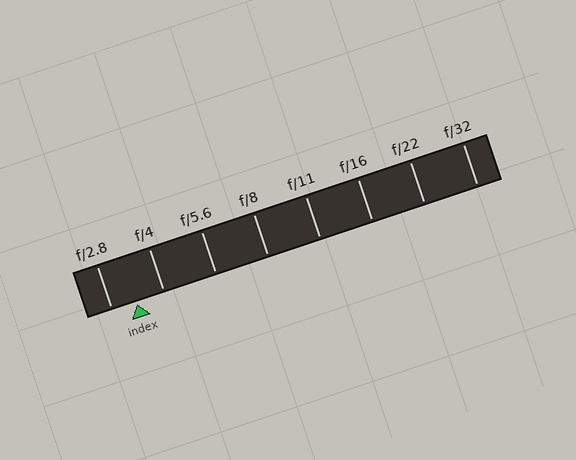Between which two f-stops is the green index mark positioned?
The index mark is between f/2.8 and f/4.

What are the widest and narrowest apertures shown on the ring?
The widest aperture shown is f/2.8 and the narrowest is f/32.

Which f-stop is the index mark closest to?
The index mark is closest to f/2.8.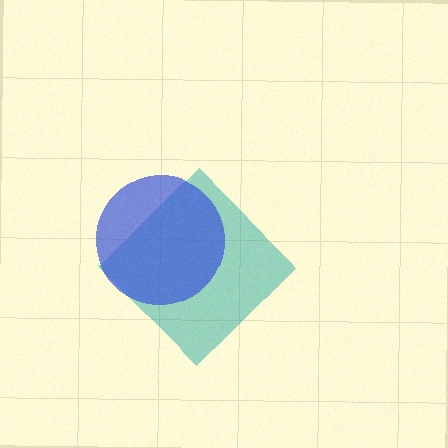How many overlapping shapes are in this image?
There are 2 overlapping shapes in the image.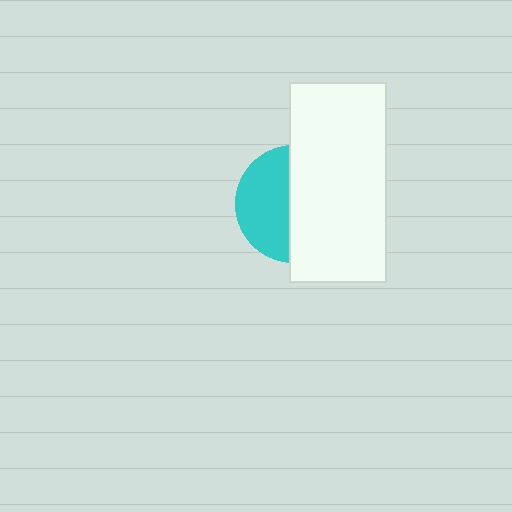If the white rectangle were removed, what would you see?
You would see the complete cyan circle.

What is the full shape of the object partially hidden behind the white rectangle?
The partially hidden object is a cyan circle.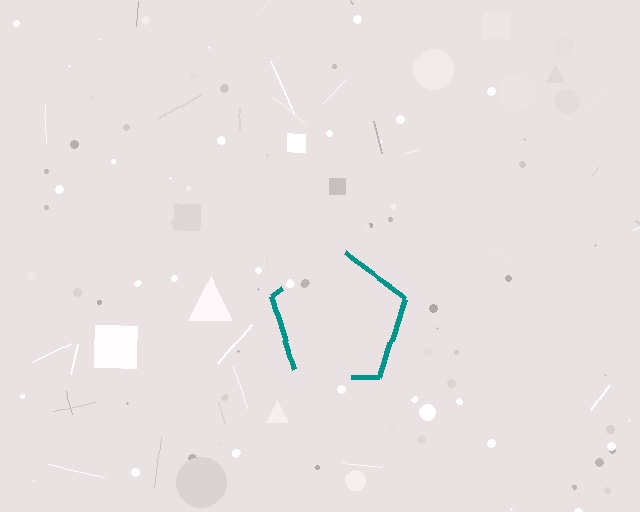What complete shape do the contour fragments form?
The contour fragments form a pentagon.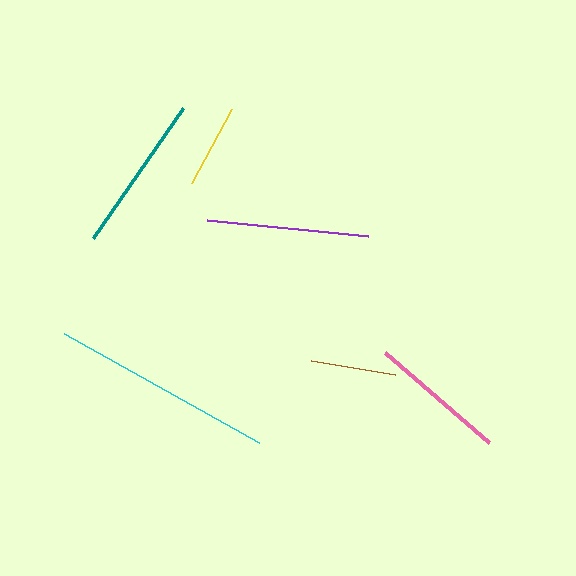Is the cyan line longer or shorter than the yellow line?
The cyan line is longer than the yellow line.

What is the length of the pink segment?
The pink segment is approximately 137 pixels long.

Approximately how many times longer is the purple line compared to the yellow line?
The purple line is approximately 1.9 times the length of the yellow line.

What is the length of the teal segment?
The teal segment is approximately 158 pixels long.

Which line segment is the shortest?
The yellow line is the shortest at approximately 84 pixels.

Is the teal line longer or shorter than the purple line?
The purple line is longer than the teal line.